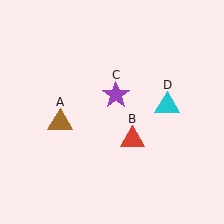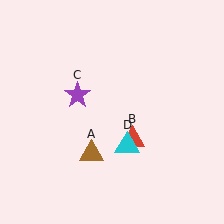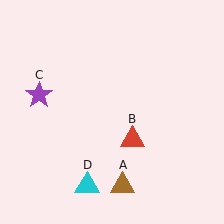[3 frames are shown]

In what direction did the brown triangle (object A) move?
The brown triangle (object A) moved down and to the right.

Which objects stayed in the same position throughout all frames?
Red triangle (object B) remained stationary.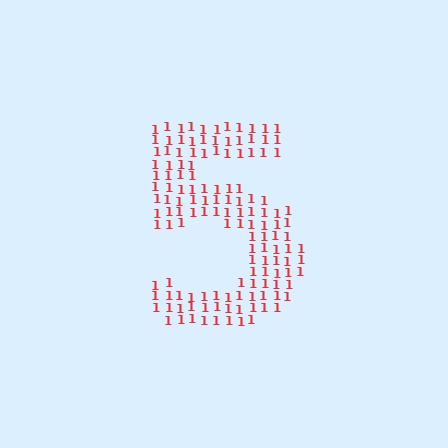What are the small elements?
The small elements are digit 1's.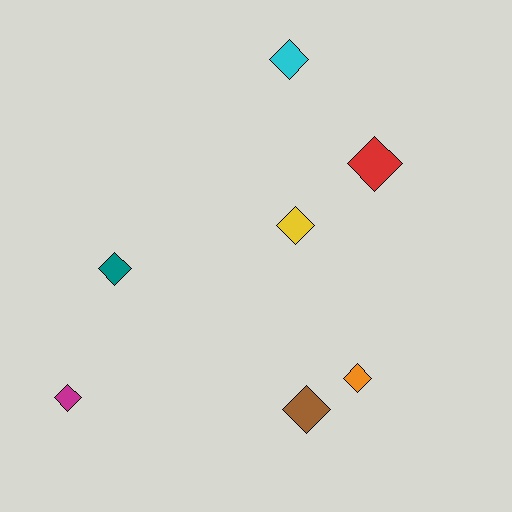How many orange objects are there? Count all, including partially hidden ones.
There is 1 orange object.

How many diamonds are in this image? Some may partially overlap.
There are 7 diamonds.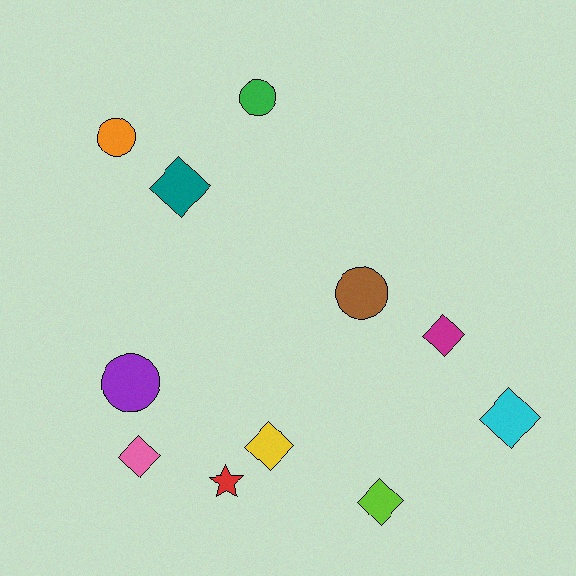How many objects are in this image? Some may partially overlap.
There are 11 objects.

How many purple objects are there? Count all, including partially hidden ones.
There is 1 purple object.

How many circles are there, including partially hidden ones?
There are 4 circles.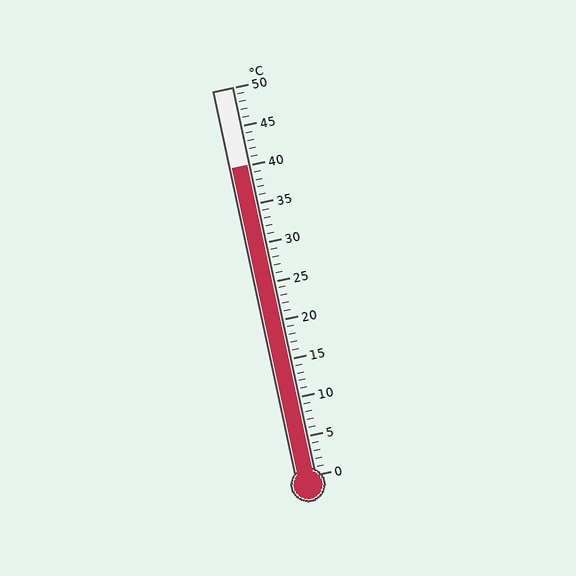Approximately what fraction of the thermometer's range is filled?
The thermometer is filled to approximately 80% of its range.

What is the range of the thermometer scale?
The thermometer scale ranges from 0°C to 50°C.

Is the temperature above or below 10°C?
The temperature is above 10°C.